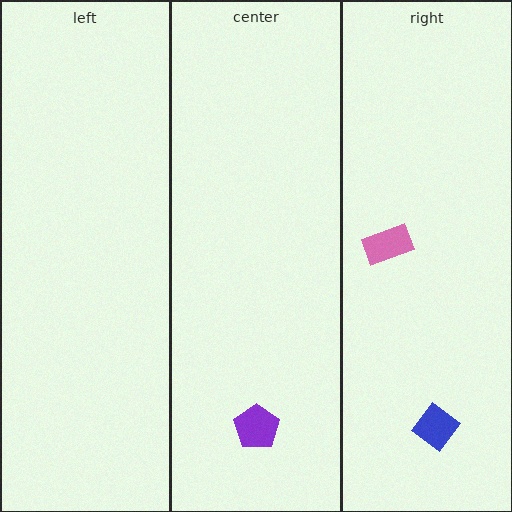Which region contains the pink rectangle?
The right region.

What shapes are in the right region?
The blue diamond, the pink rectangle.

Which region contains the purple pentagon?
The center region.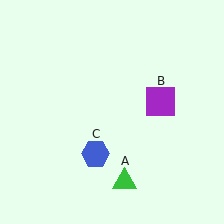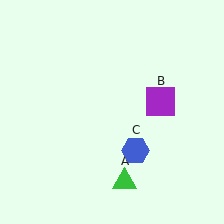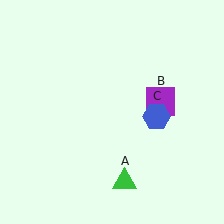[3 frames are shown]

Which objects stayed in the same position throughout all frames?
Green triangle (object A) and purple square (object B) remained stationary.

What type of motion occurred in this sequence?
The blue hexagon (object C) rotated counterclockwise around the center of the scene.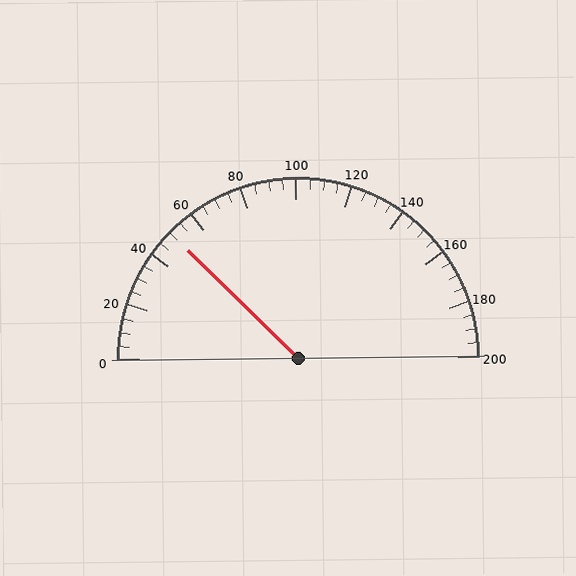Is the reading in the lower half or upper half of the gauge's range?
The reading is in the lower half of the range (0 to 200).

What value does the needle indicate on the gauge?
The needle indicates approximately 50.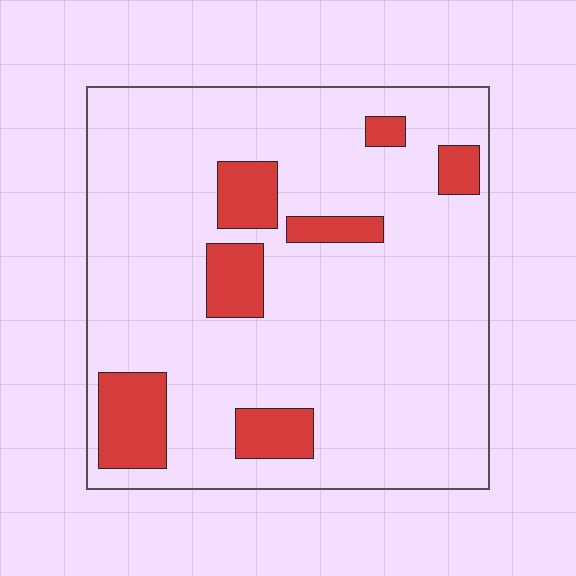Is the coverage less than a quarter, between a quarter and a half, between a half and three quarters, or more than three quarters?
Less than a quarter.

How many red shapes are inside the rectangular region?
7.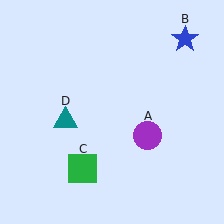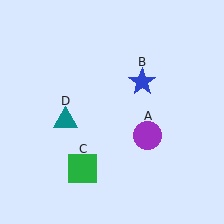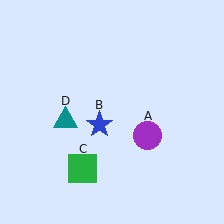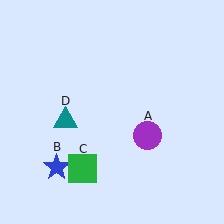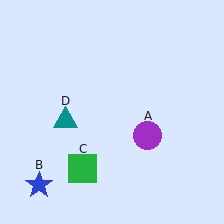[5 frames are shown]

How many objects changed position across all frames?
1 object changed position: blue star (object B).